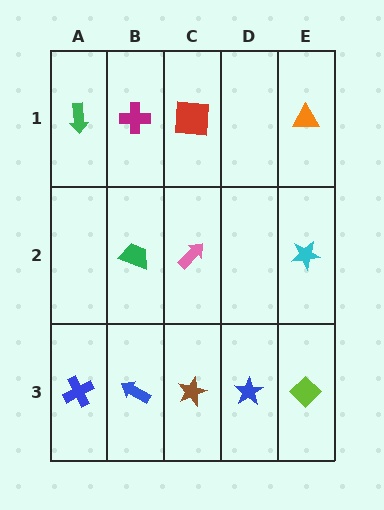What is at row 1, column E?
An orange triangle.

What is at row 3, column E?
A lime diamond.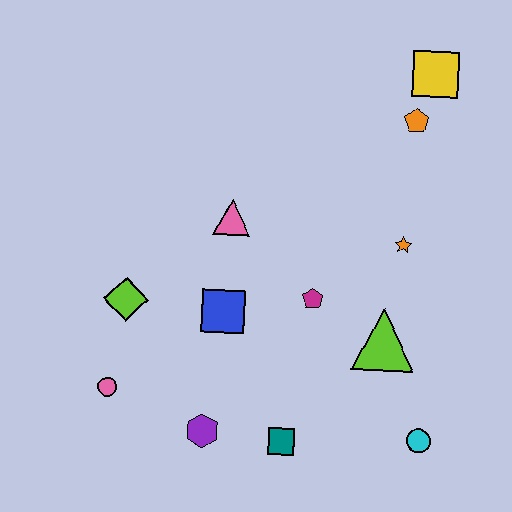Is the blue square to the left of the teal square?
Yes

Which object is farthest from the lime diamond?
The yellow square is farthest from the lime diamond.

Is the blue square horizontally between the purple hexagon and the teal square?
Yes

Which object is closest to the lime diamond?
The pink circle is closest to the lime diamond.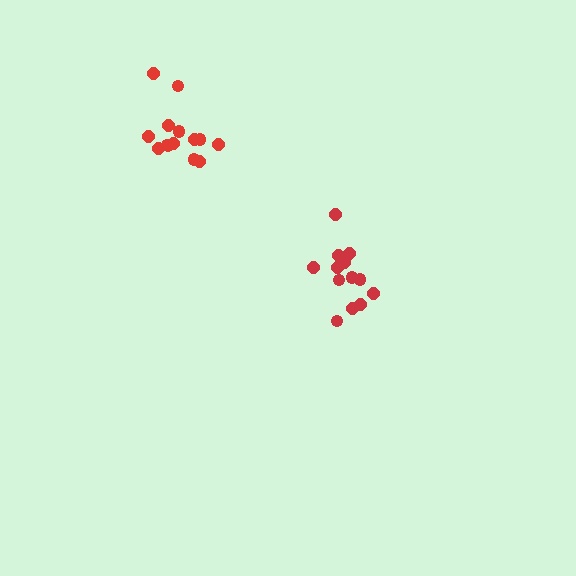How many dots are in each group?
Group 1: 14 dots, Group 2: 13 dots (27 total).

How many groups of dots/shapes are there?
There are 2 groups.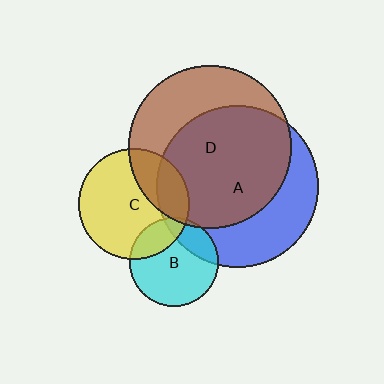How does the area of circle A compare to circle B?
Approximately 3.3 times.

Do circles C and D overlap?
Yes.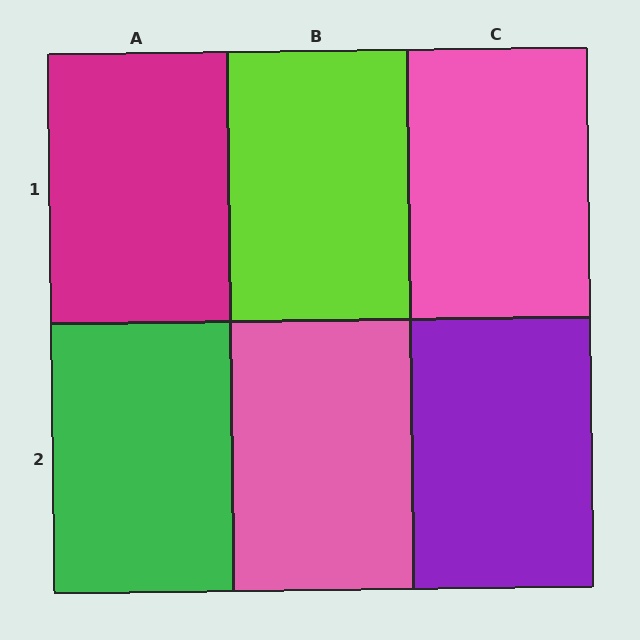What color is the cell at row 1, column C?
Pink.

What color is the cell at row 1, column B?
Lime.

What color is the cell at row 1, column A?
Magenta.